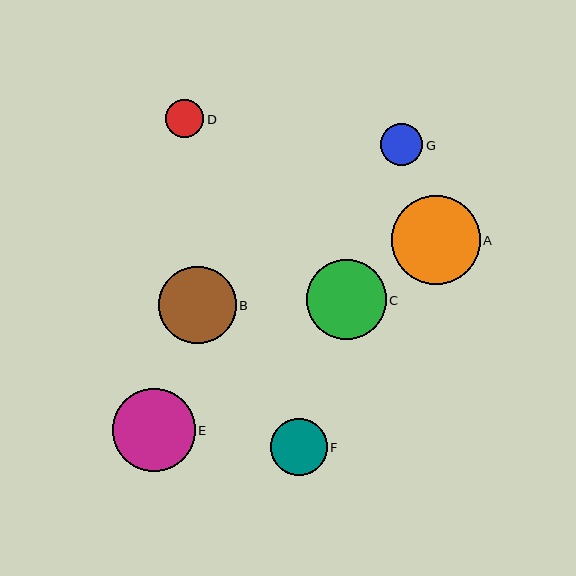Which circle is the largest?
Circle A is the largest with a size of approximately 89 pixels.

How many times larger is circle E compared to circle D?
Circle E is approximately 2.2 times the size of circle D.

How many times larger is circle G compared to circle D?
Circle G is approximately 1.1 times the size of circle D.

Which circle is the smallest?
Circle D is the smallest with a size of approximately 38 pixels.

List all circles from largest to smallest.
From largest to smallest: A, E, C, B, F, G, D.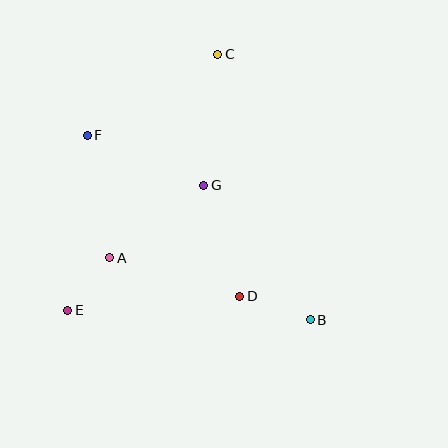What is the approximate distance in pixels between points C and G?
The distance between C and G is approximately 131 pixels.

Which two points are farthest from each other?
Points C and E are farthest from each other.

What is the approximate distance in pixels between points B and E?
The distance between B and E is approximately 243 pixels.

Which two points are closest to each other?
Points A and E are closest to each other.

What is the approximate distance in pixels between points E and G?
The distance between E and G is approximately 185 pixels.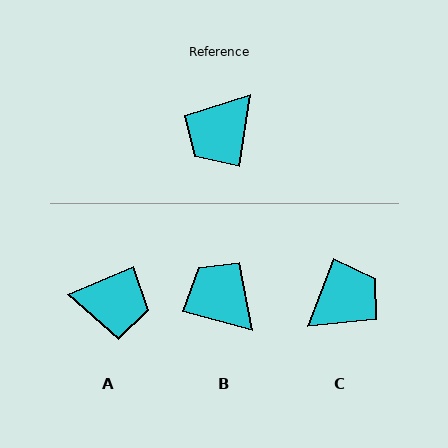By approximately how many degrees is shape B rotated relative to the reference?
Approximately 97 degrees clockwise.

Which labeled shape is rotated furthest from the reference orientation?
C, about 167 degrees away.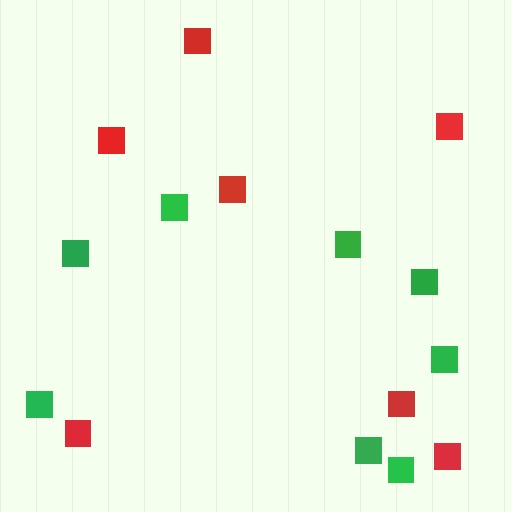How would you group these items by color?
There are 2 groups: one group of red squares (7) and one group of green squares (8).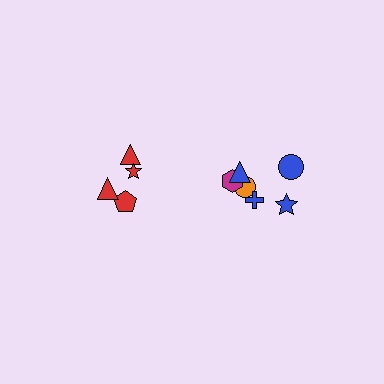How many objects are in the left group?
There are 4 objects.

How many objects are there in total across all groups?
There are 10 objects.